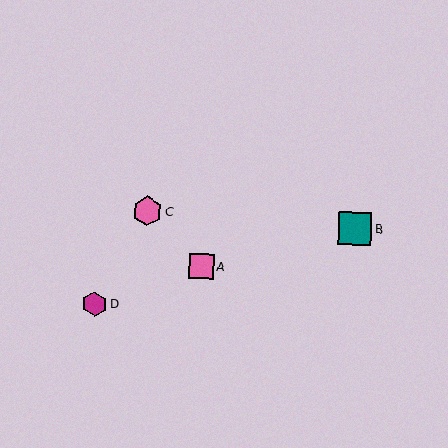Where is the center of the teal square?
The center of the teal square is at (355, 229).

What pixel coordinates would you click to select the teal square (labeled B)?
Click at (355, 229) to select the teal square B.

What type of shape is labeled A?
Shape A is a pink square.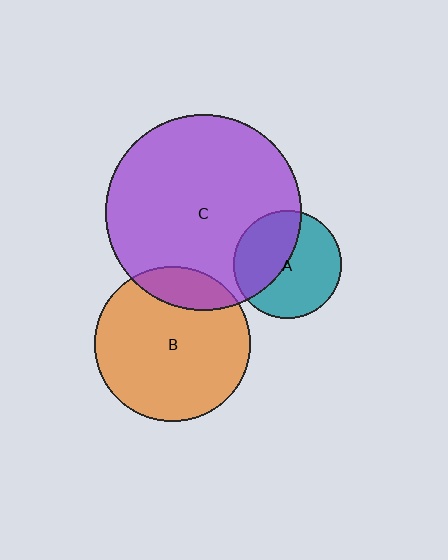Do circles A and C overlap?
Yes.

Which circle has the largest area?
Circle C (purple).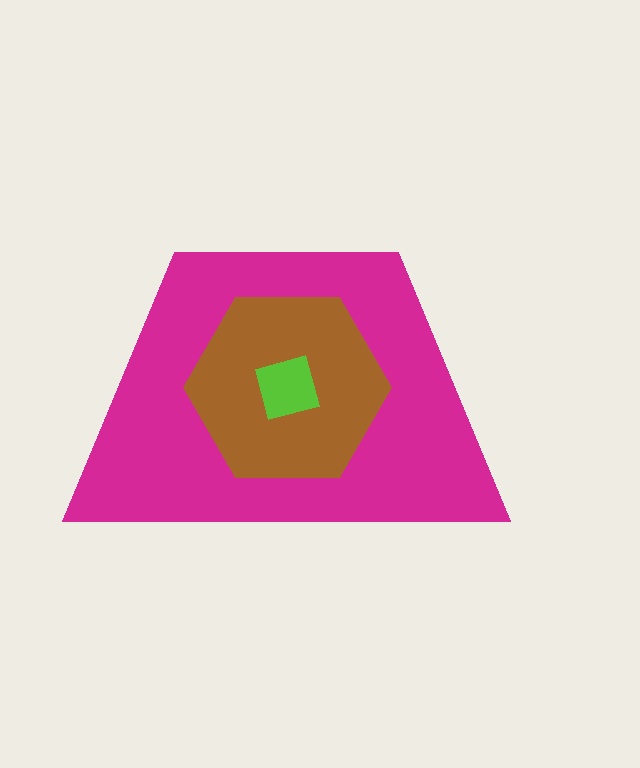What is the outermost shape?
The magenta trapezoid.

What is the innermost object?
The lime square.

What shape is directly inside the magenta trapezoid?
The brown hexagon.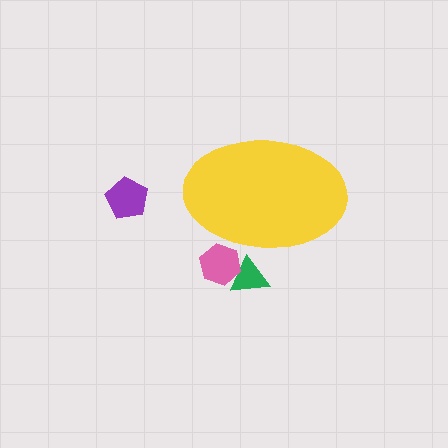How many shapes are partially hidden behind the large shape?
2 shapes are partially hidden.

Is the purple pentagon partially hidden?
No, the purple pentagon is fully visible.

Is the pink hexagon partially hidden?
Yes, the pink hexagon is partially hidden behind the yellow ellipse.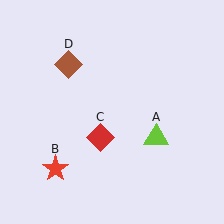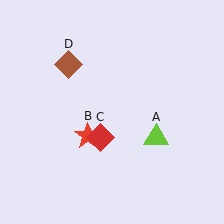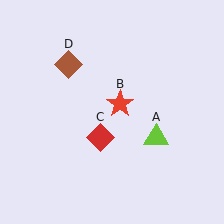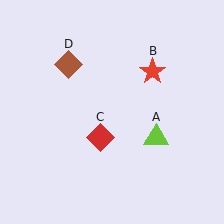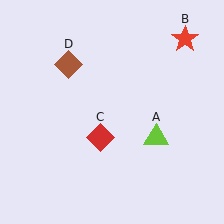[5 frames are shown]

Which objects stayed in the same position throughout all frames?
Lime triangle (object A) and red diamond (object C) and brown diamond (object D) remained stationary.